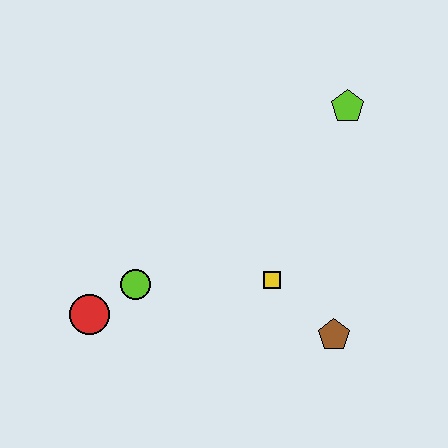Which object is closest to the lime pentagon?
The yellow square is closest to the lime pentagon.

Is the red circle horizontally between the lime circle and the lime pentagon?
No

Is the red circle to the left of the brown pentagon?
Yes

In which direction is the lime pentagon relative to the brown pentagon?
The lime pentagon is above the brown pentagon.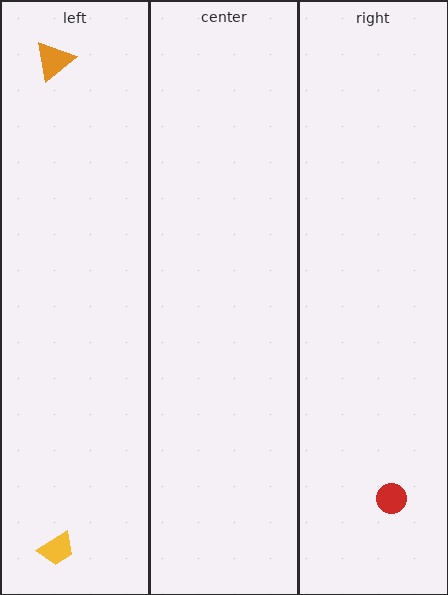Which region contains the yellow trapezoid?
The left region.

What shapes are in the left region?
The orange triangle, the yellow trapezoid.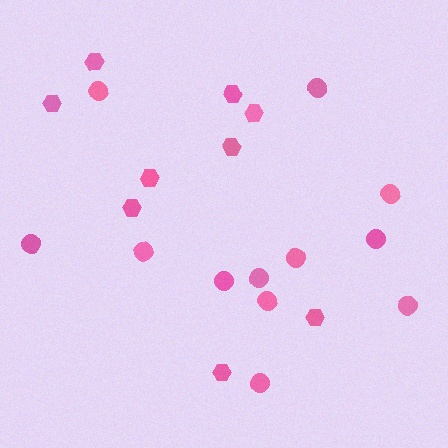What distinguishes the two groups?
There are 2 groups: one group of hexagons (9) and one group of circles (12).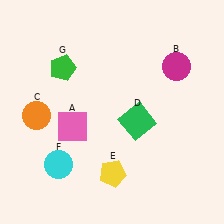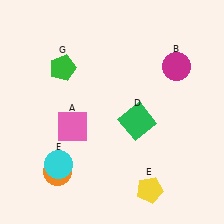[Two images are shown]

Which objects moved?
The objects that moved are: the orange circle (C), the yellow pentagon (E).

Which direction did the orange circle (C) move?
The orange circle (C) moved down.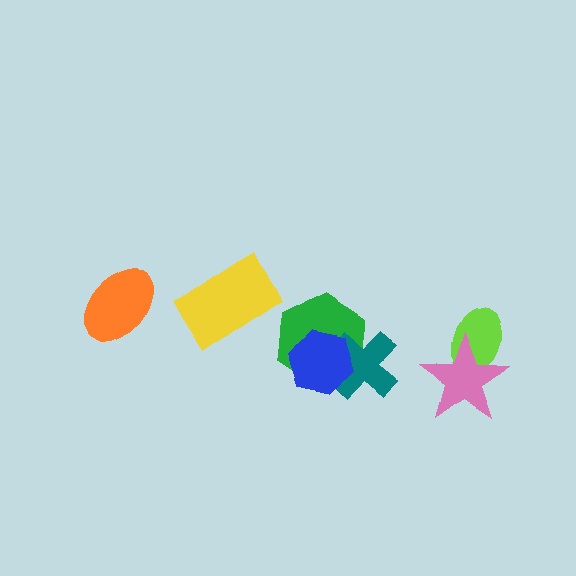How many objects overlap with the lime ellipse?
1 object overlaps with the lime ellipse.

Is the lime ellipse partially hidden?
Yes, it is partially covered by another shape.